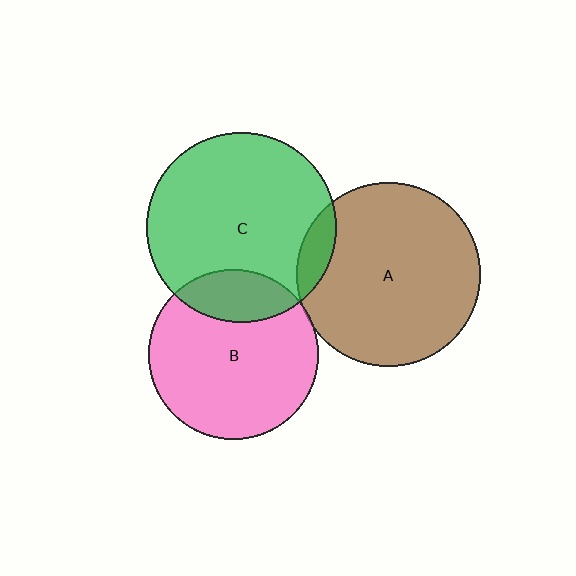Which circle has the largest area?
Circle C (green).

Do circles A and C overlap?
Yes.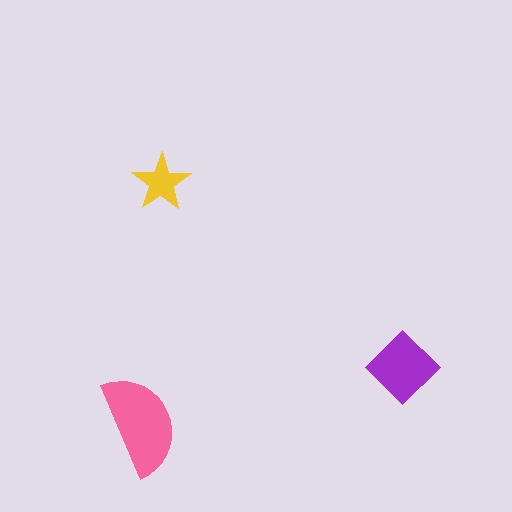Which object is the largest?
The pink semicircle.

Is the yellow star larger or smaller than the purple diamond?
Smaller.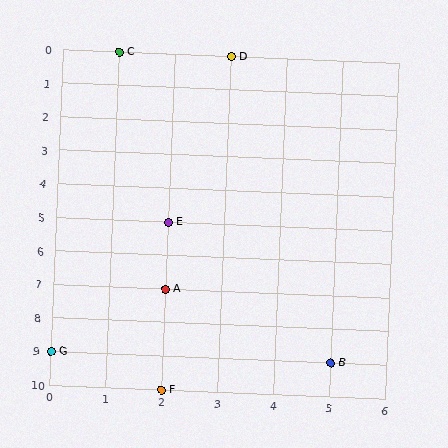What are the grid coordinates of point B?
Point B is at grid coordinates (5, 9).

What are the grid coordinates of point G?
Point G is at grid coordinates (0, 9).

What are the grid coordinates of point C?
Point C is at grid coordinates (1, 0).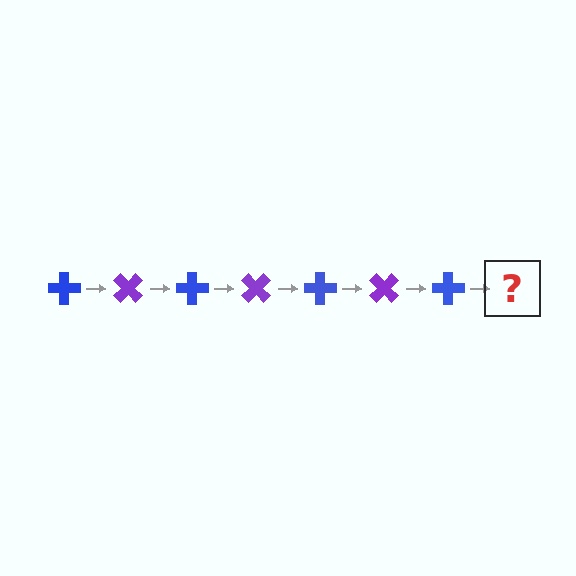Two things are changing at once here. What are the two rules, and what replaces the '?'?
The two rules are that it rotates 45 degrees each step and the color cycles through blue and purple. The '?' should be a purple cross, rotated 315 degrees from the start.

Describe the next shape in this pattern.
It should be a purple cross, rotated 315 degrees from the start.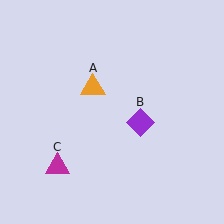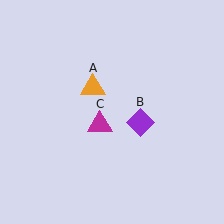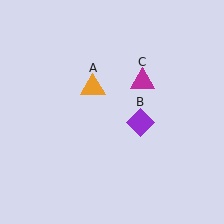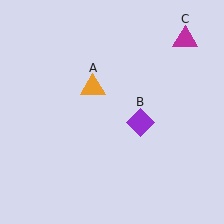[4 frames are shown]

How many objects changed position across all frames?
1 object changed position: magenta triangle (object C).